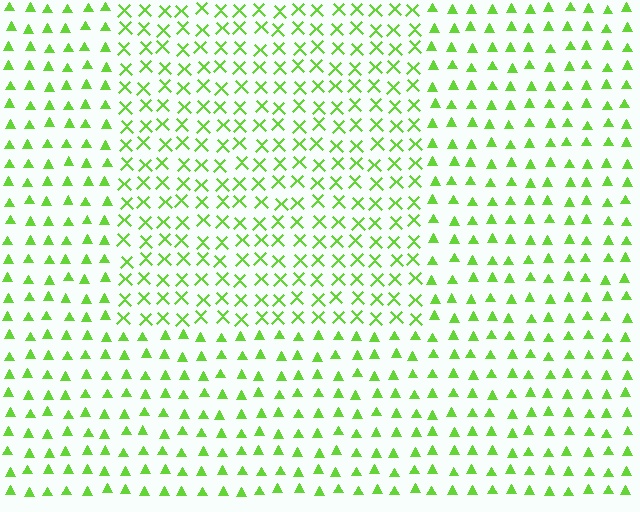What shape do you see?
I see a rectangle.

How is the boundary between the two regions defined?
The boundary is defined by a change in element shape: X marks inside vs. triangles outside. All elements share the same color and spacing.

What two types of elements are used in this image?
The image uses X marks inside the rectangle region and triangles outside it.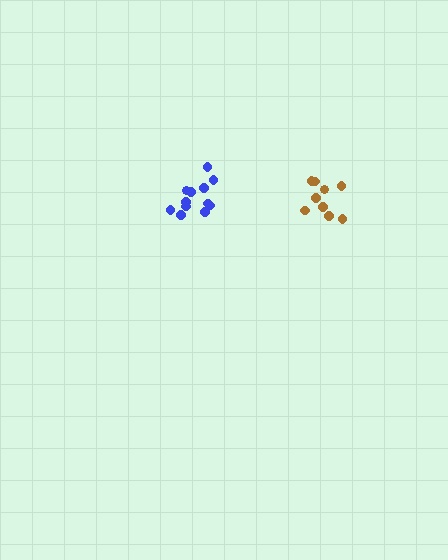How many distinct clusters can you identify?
There are 2 distinct clusters.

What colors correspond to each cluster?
The clusters are colored: brown, blue.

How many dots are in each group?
Group 1: 9 dots, Group 2: 12 dots (21 total).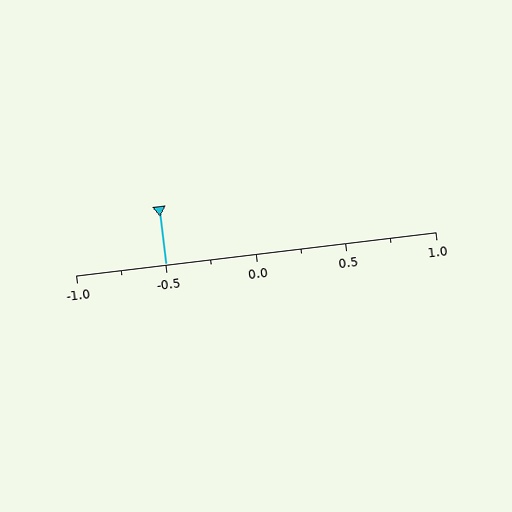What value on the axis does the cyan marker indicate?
The marker indicates approximately -0.5.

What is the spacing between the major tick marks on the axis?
The major ticks are spaced 0.5 apart.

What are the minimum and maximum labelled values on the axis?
The axis runs from -1.0 to 1.0.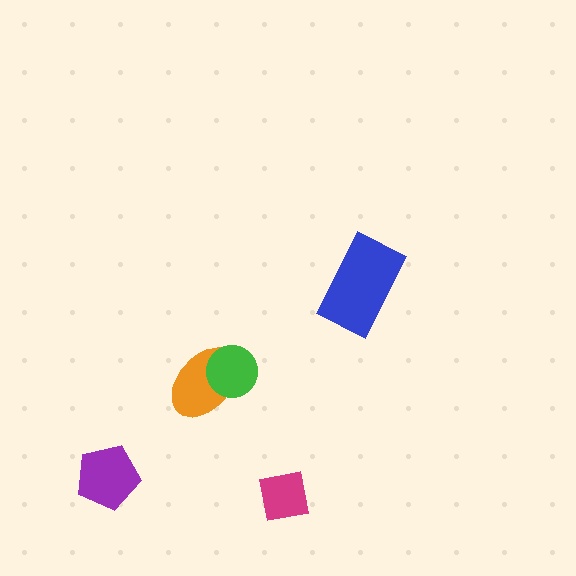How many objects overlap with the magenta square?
0 objects overlap with the magenta square.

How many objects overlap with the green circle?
1 object overlaps with the green circle.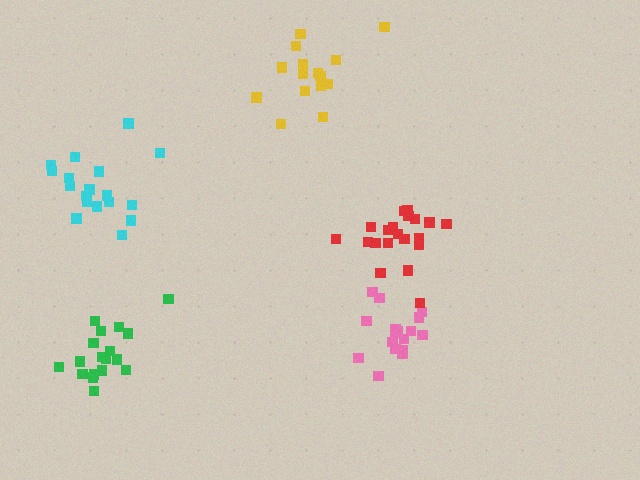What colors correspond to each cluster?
The clusters are colored: yellow, cyan, green, pink, red.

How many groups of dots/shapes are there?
There are 5 groups.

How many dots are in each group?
Group 1: 15 dots, Group 2: 18 dots, Group 3: 18 dots, Group 4: 17 dots, Group 5: 20 dots (88 total).